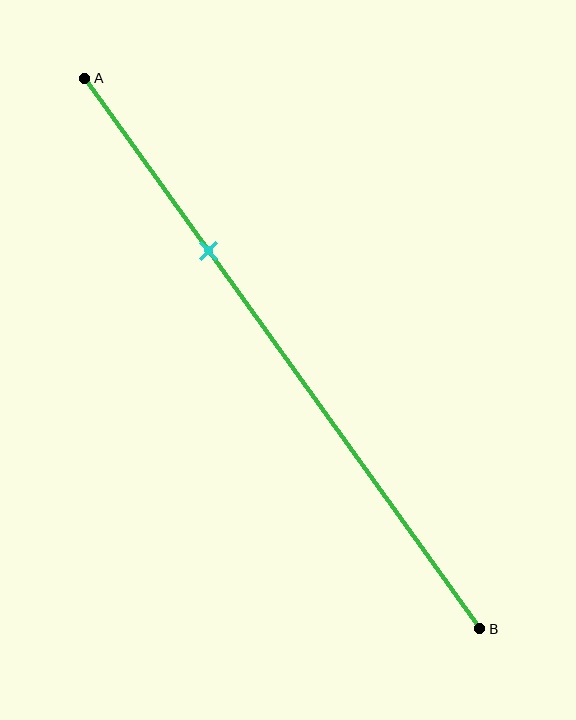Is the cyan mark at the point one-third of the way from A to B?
Yes, the mark is approximately at the one-third point.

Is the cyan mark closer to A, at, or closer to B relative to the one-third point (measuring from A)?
The cyan mark is approximately at the one-third point of segment AB.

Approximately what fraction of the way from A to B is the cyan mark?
The cyan mark is approximately 30% of the way from A to B.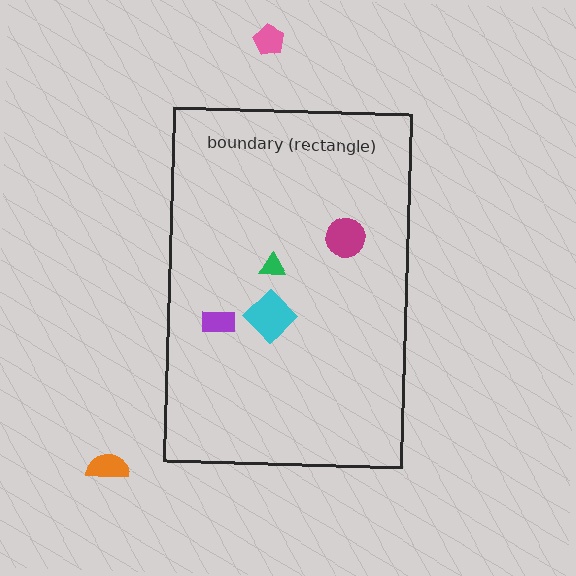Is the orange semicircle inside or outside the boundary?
Outside.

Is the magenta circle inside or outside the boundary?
Inside.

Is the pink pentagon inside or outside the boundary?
Outside.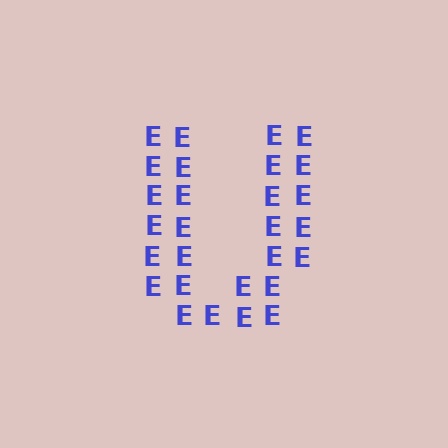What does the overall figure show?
The overall figure shows the letter U.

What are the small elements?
The small elements are letter E's.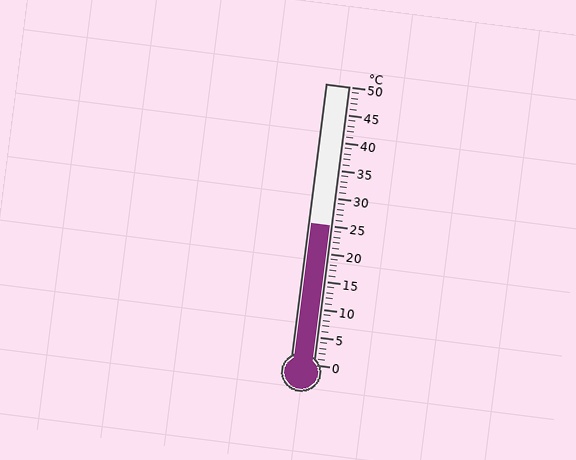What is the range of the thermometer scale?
The thermometer scale ranges from 0°C to 50°C.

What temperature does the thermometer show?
The thermometer shows approximately 25°C.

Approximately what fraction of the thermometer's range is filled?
The thermometer is filled to approximately 50% of its range.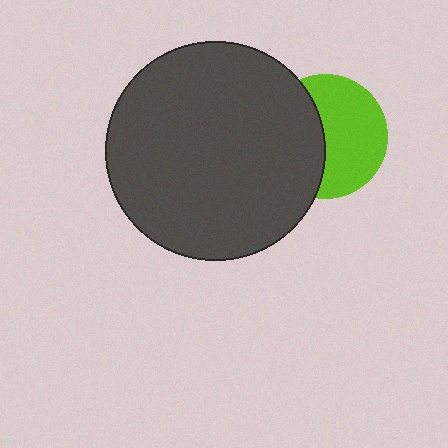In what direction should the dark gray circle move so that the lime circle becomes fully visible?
The dark gray circle should move left. That is the shortest direction to clear the overlap and leave the lime circle fully visible.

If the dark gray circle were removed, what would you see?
You would see the complete lime circle.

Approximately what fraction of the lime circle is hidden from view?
Roughly 43% of the lime circle is hidden behind the dark gray circle.